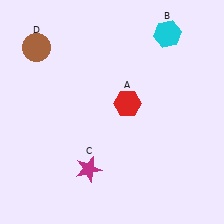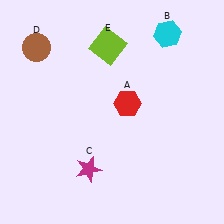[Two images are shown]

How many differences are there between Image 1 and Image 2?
There is 1 difference between the two images.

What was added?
A lime square (E) was added in Image 2.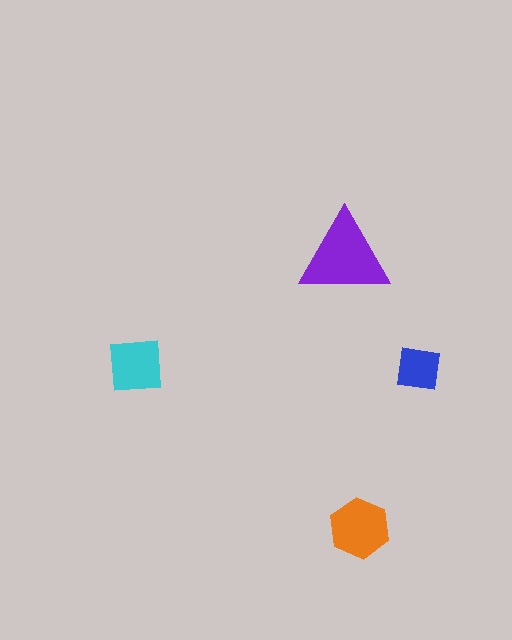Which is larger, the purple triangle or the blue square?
The purple triangle.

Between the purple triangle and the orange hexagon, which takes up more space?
The purple triangle.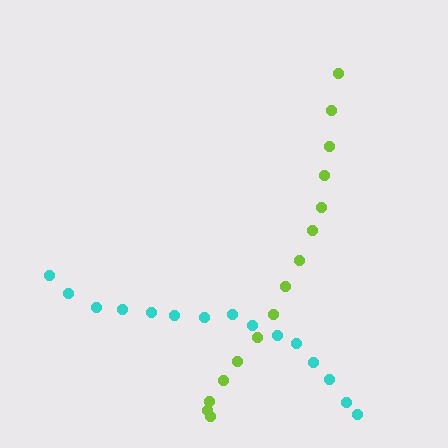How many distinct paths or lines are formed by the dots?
There are 2 distinct paths.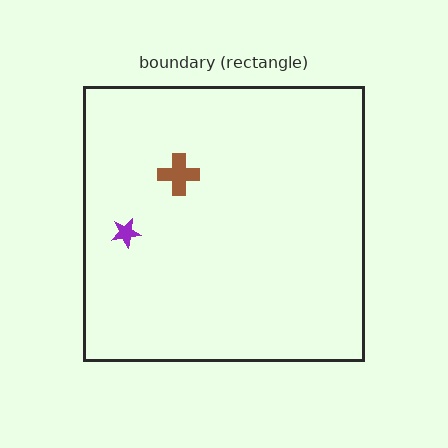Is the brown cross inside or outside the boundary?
Inside.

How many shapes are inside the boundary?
2 inside, 0 outside.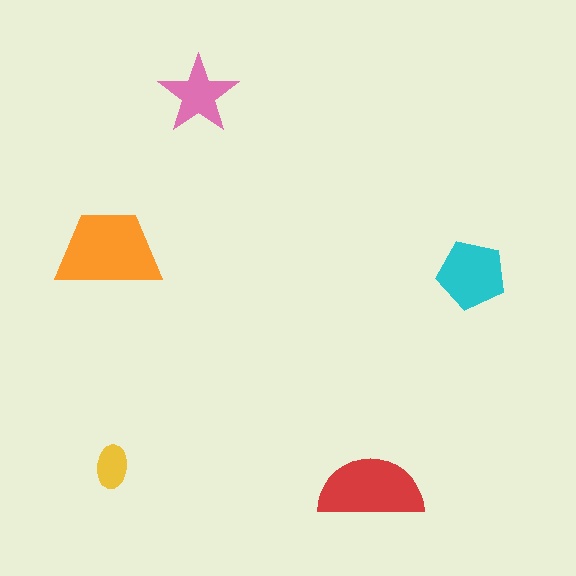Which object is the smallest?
The yellow ellipse.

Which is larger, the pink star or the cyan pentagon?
The cyan pentagon.